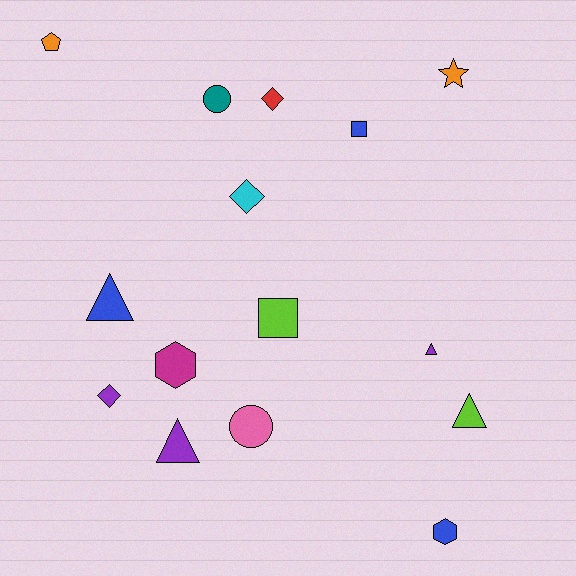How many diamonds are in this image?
There are 3 diamonds.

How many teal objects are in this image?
There is 1 teal object.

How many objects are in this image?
There are 15 objects.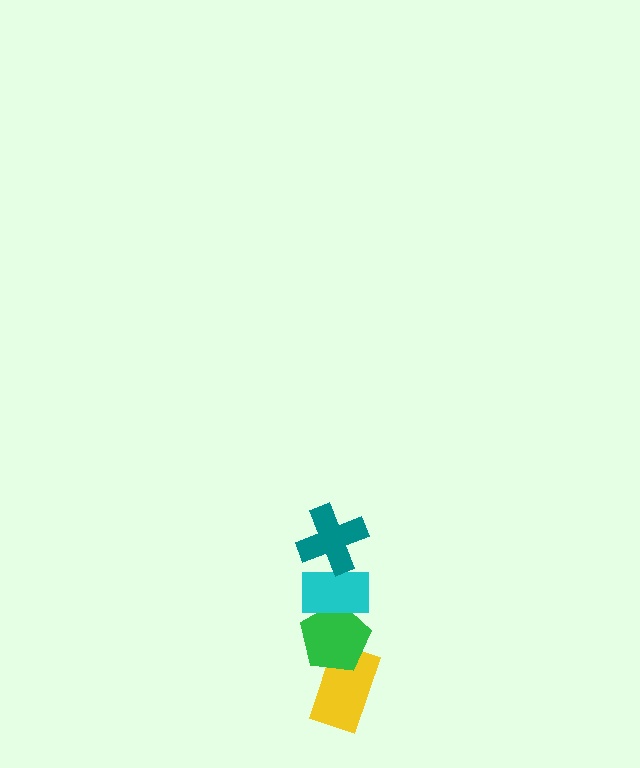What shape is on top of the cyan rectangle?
The teal cross is on top of the cyan rectangle.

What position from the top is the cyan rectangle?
The cyan rectangle is 2nd from the top.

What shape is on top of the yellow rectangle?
The green pentagon is on top of the yellow rectangle.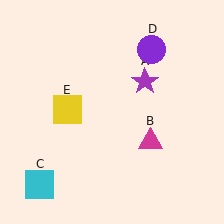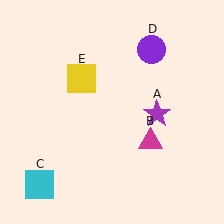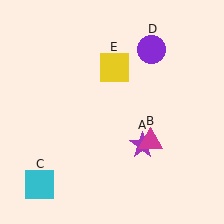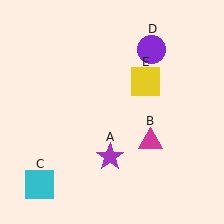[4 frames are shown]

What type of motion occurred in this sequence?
The purple star (object A), yellow square (object E) rotated clockwise around the center of the scene.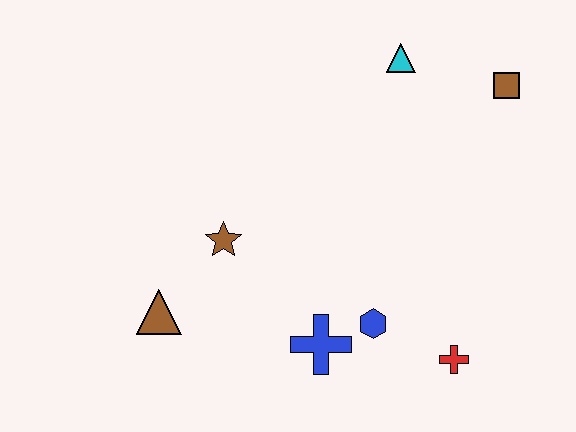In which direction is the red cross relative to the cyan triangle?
The red cross is below the cyan triangle.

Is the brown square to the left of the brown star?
No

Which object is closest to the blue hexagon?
The blue cross is closest to the blue hexagon.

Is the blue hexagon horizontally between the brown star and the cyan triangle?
Yes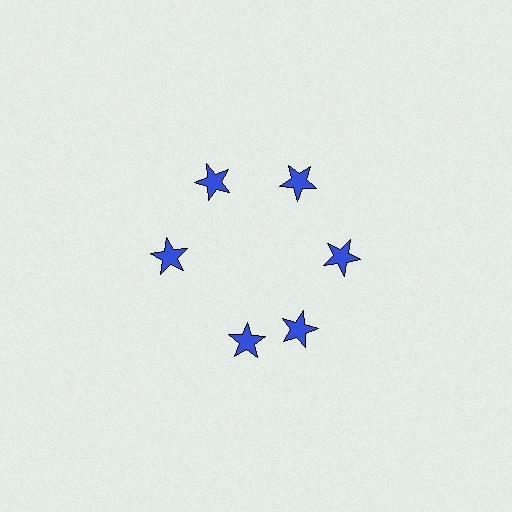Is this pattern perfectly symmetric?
No. The 6 blue stars are arranged in a ring, but one element near the 7 o'clock position is rotated out of alignment along the ring, breaking the 6-fold rotational symmetry.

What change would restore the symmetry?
The symmetry would be restored by rotating it back into even spacing with its neighbors so that all 6 stars sit at equal angles and equal distance from the center.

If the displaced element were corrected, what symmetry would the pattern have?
It would have 6-fold rotational symmetry — the pattern would map onto itself every 60 degrees.